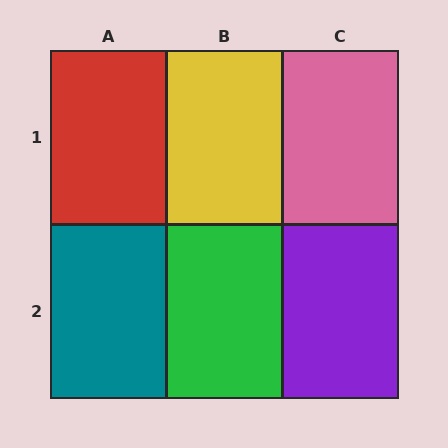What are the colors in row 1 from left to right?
Red, yellow, pink.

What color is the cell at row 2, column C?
Purple.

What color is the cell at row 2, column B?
Green.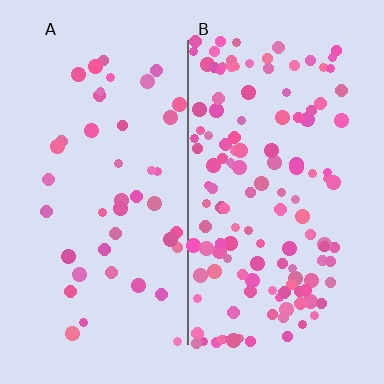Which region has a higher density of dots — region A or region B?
B (the right).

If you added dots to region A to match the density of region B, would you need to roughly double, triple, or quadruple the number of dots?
Approximately triple.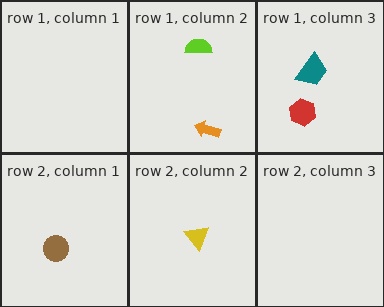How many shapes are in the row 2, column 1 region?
1.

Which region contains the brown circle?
The row 2, column 1 region.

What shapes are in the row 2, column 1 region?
The brown circle.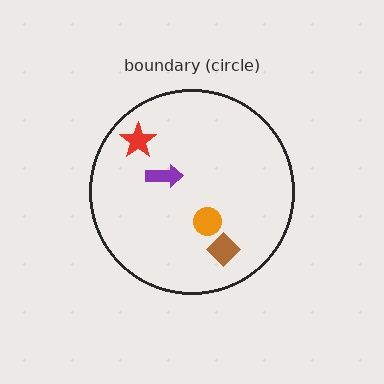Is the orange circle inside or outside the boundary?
Inside.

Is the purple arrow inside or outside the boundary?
Inside.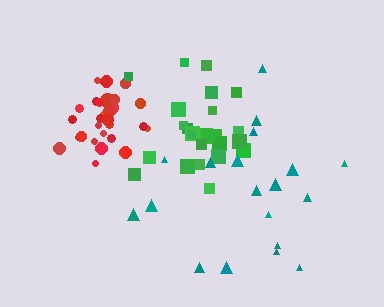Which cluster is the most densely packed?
Red.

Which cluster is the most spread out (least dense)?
Teal.